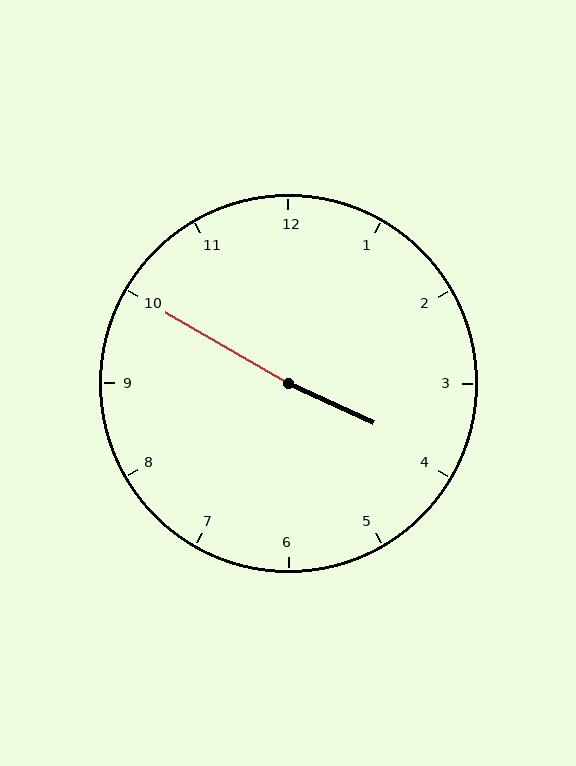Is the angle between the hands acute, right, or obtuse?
It is obtuse.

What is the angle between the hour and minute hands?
Approximately 175 degrees.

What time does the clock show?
3:50.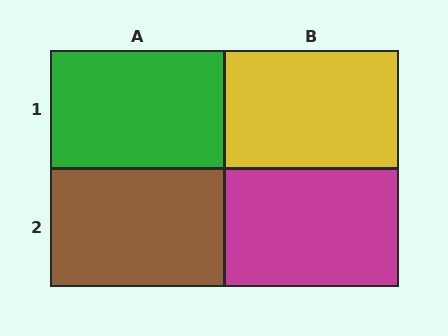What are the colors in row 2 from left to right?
Brown, magenta.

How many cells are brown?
1 cell is brown.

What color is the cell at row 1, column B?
Yellow.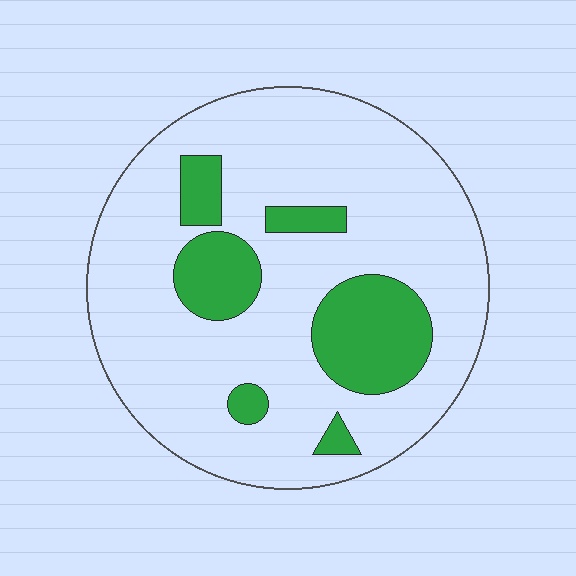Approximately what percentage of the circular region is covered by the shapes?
Approximately 20%.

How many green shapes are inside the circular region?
6.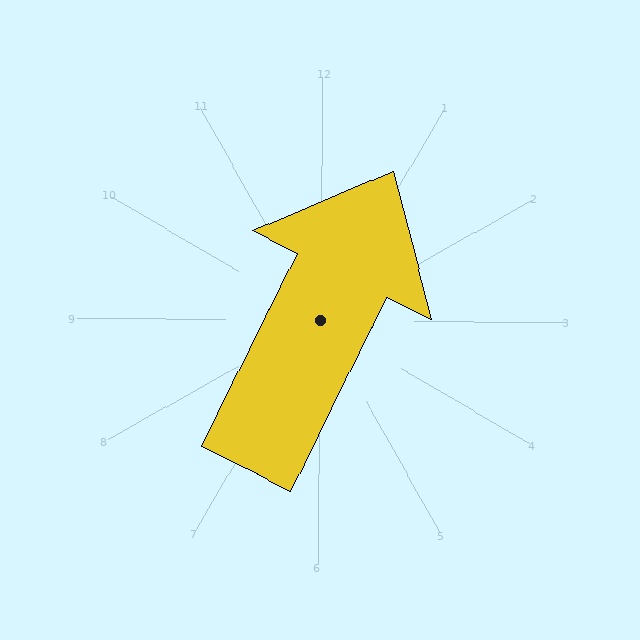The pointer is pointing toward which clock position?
Roughly 1 o'clock.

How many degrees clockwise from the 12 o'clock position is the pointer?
Approximately 26 degrees.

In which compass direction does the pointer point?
Northeast.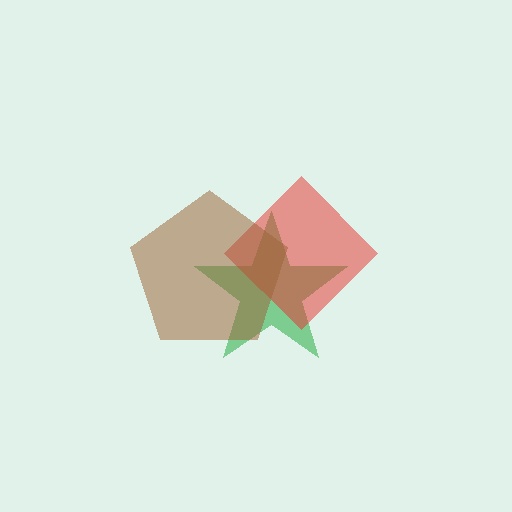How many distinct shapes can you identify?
There are 3 distinct shapes: a green star, a red diamond, a brown pentagon.